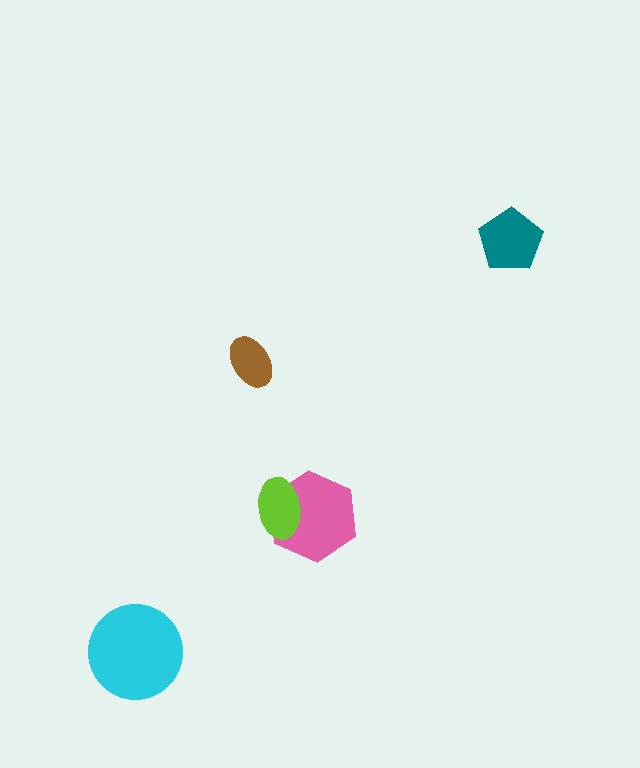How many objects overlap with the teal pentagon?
0 objects overlap with the teal pentagon.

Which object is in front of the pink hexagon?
The lime ellipse is in front of the pink hexagon.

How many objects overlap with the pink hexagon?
1 object overlaps with the pink hexagon.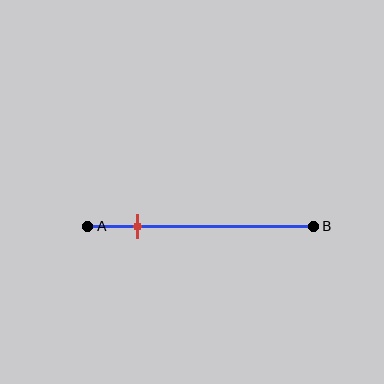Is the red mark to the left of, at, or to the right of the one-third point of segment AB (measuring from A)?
The red mark is to the left of the one-third point of segment AB.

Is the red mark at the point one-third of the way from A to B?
No, the mark is at about 20% from A, not at the 33% one-third point.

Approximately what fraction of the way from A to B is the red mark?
The red mark is approximately 20% of the way from A to B.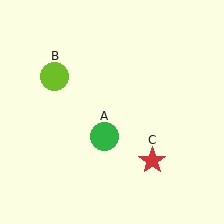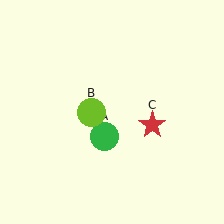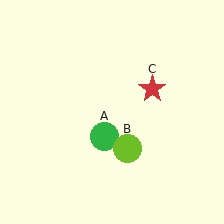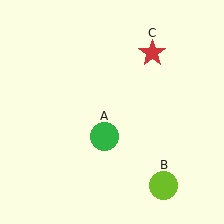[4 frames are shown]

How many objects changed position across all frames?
2 objects changed position: lime circle (object B), red star (object C).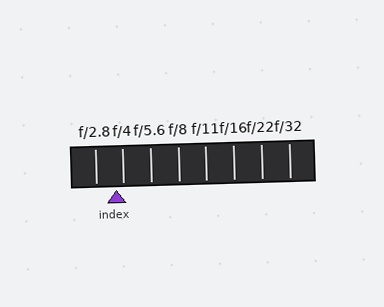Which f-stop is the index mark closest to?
The index mark is closest to f/4.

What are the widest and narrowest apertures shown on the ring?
The widest aperture shown is f/2.8 and the narrowest is f/32.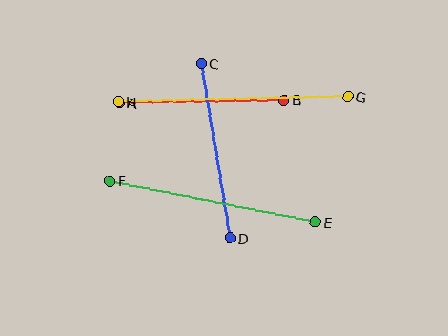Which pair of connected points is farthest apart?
Points G and H are farthest apart.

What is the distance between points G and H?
The distance is approximately 229 pixels.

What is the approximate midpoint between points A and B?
The midpoint is at approximately (202, 101) pixels.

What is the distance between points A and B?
The distance is approximately 165 pixels.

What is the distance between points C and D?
The distance is approximately 177 pixels.